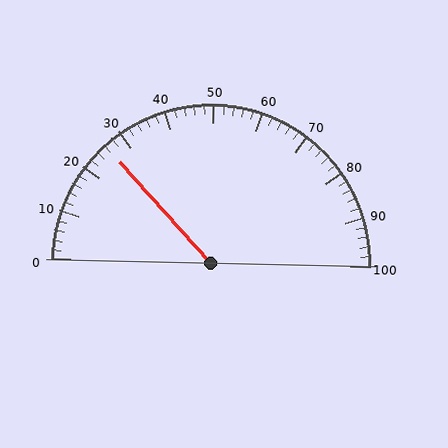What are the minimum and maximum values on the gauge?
The gauge ranges from 0 to 100.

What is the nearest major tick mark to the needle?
The nearest major tick mark is 30.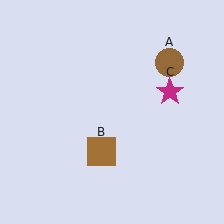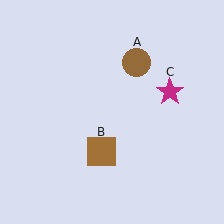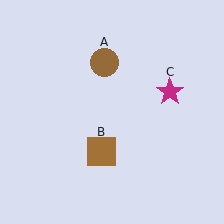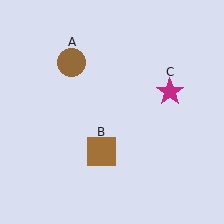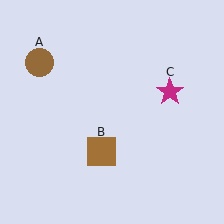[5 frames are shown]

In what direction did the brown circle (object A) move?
The brown circle (object A) moved left.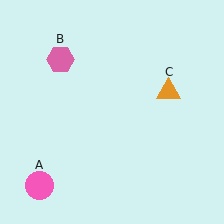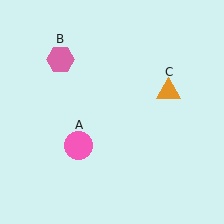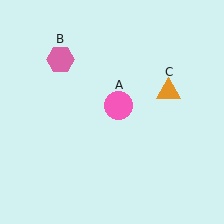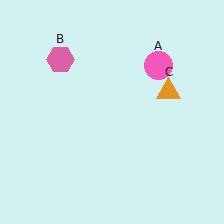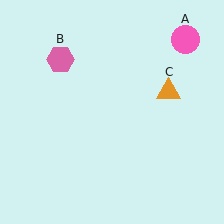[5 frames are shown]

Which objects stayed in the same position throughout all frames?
Pink hexagon (object B) and orange triangle (object C) remained stationary.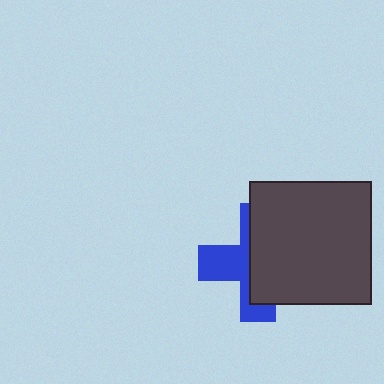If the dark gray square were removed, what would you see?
You would see the complete blue cross.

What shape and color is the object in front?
The object in front is a dark gray square.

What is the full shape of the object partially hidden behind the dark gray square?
The partially hidden object is a blue cross.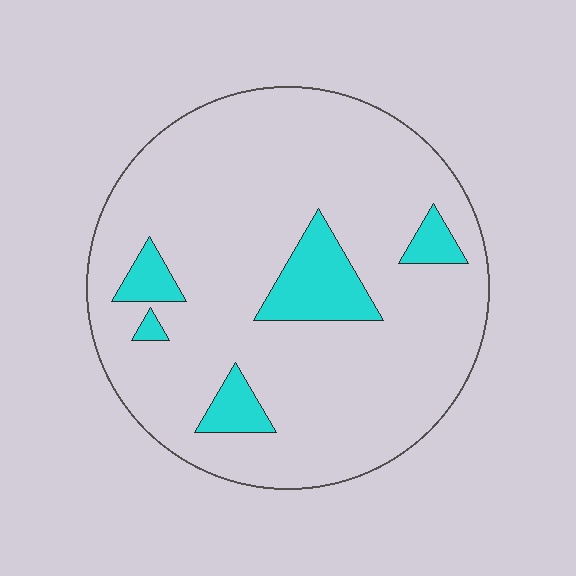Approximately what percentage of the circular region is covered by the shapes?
Approximately 10%.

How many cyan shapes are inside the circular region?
5.